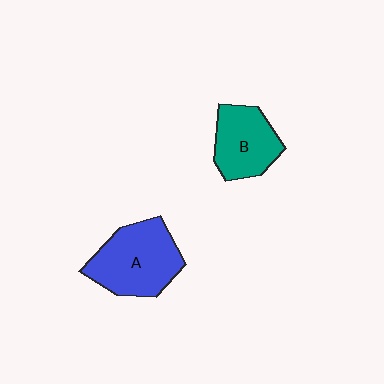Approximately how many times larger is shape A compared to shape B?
Approximately 1.3 times.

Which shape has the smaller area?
Shape B (teal).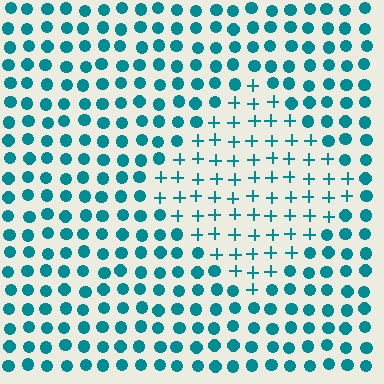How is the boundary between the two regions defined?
The boundary is defined by a change in element shape: plus signs inside vs. circles outside. All elements share the same color and spacing.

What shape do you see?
I see a diamond.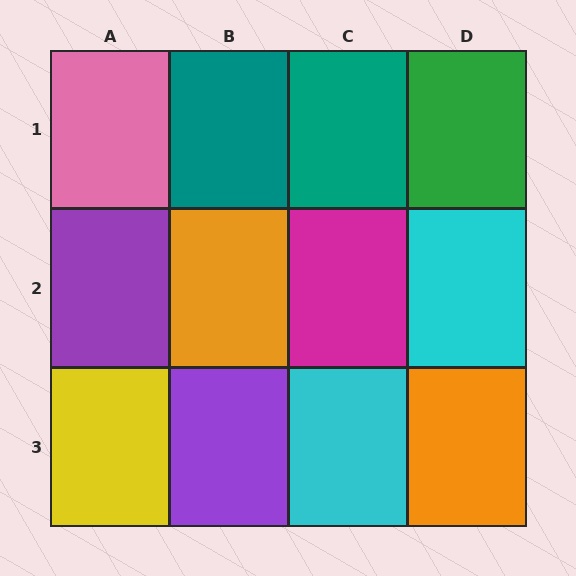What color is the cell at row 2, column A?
Purple.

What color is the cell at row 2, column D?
Cyan.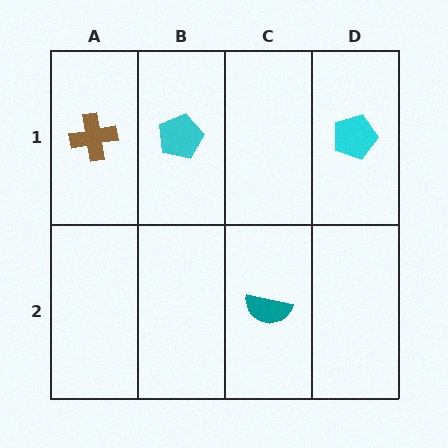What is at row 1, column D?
A cyan pentagon.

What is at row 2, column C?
A teal semicircle.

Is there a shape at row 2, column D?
No, that cell is empty.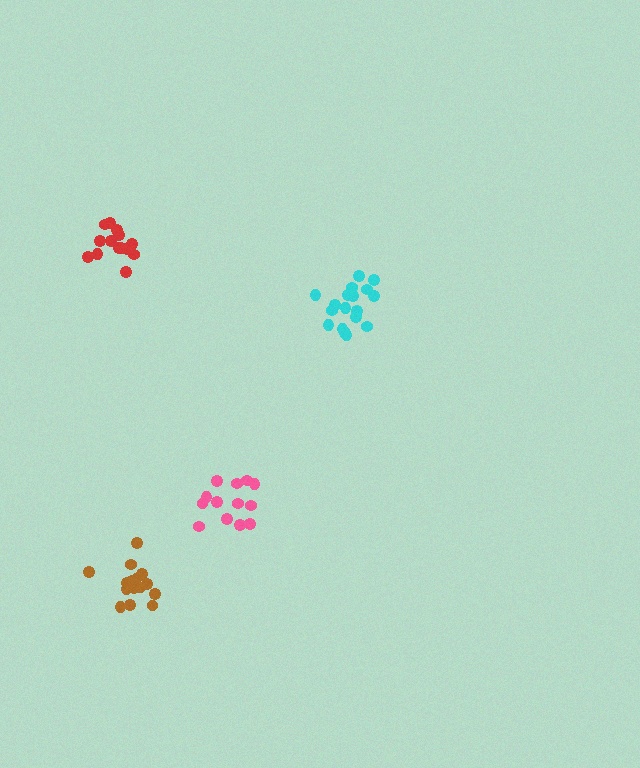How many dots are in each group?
Group 1: 14 dots, Group 2: 18 dots, Group 3: 15 dots, Group 4: 13 dots (60 total).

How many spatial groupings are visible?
There are 4 spatial groupings.